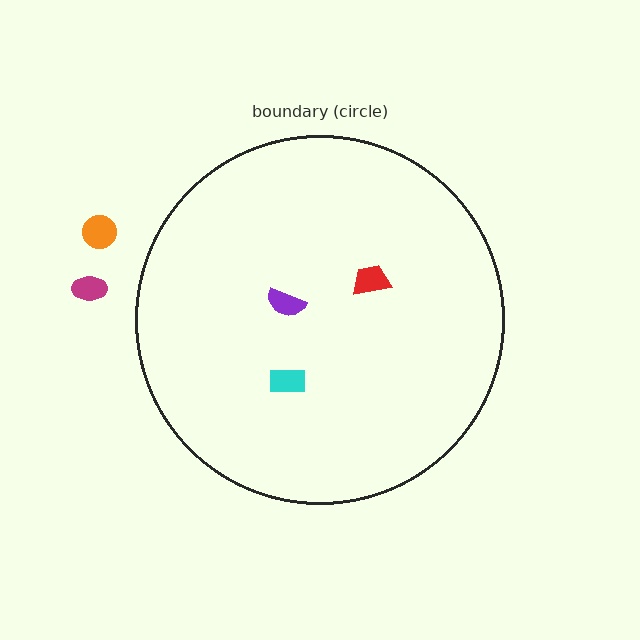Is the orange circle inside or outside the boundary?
Outside.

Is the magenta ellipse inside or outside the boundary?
Outside.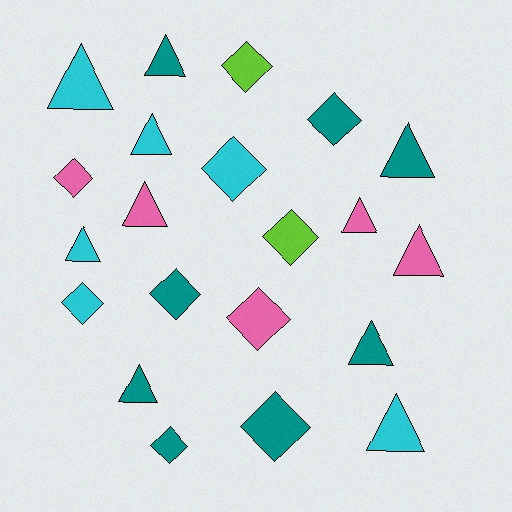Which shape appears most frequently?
Triangle, with 11 objects.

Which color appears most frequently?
Teal, with 8 objects.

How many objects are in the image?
There are 21 objects.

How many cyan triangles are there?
There are 4 cyan triangles.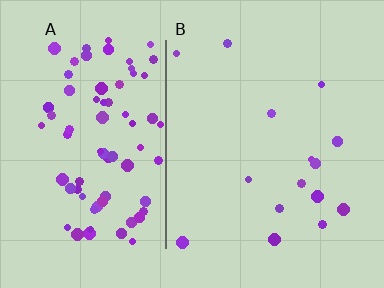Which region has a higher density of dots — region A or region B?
A (the left).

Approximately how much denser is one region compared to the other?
Approximately 5.3× — region A over region B.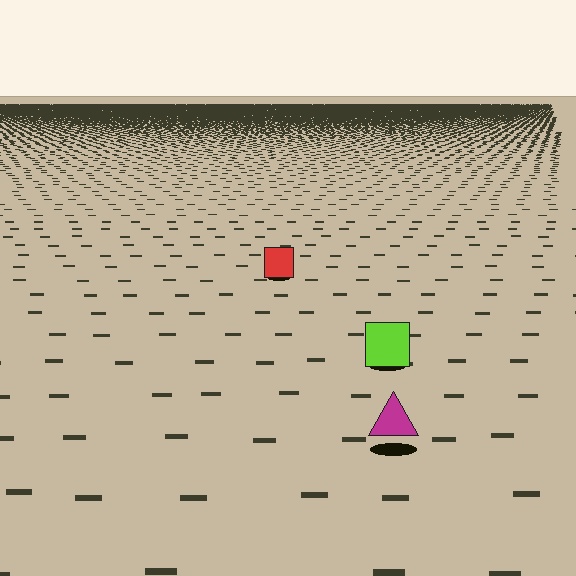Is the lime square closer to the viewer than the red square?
Yes. The lime square is closer — you can tell from the texture gradient: the ground texture is coarser near it.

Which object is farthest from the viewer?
The red square is farthest from the viewer. It appears smaller and the ground texture around it is denser.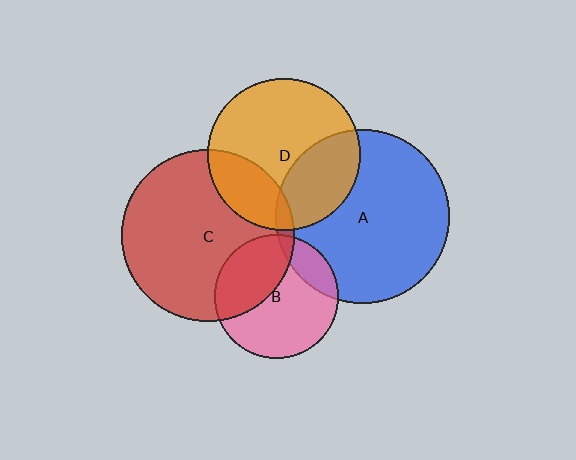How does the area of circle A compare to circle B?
Approximately 2.0 times.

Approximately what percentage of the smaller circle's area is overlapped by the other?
Approximately 25%.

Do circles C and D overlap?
Yes.